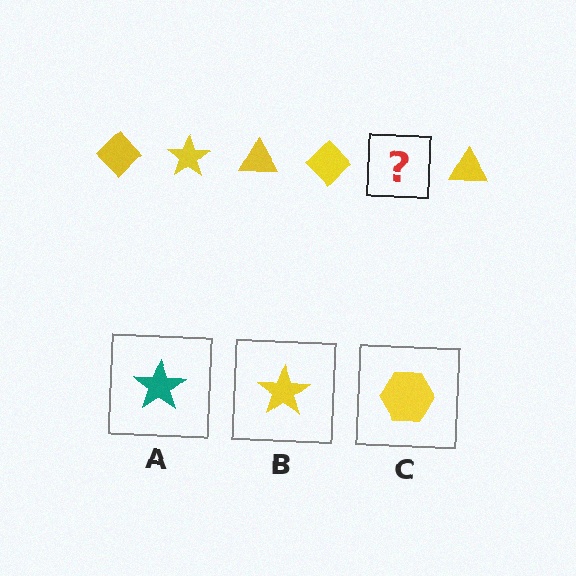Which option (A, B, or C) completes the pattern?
B.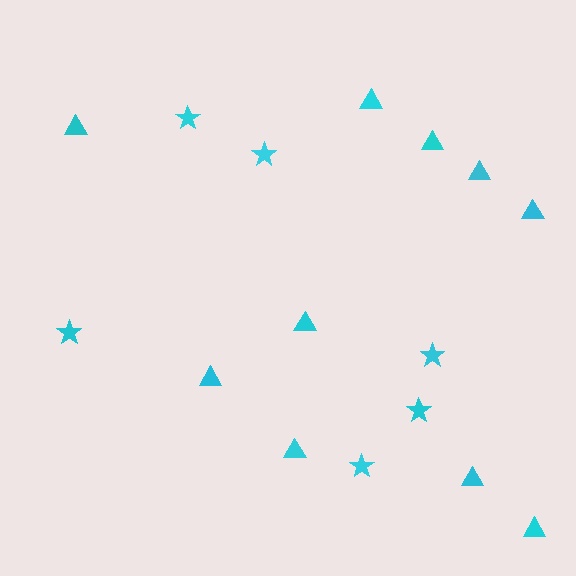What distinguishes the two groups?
There are 2 groups: one group of stars (6) and one group of triangles (10).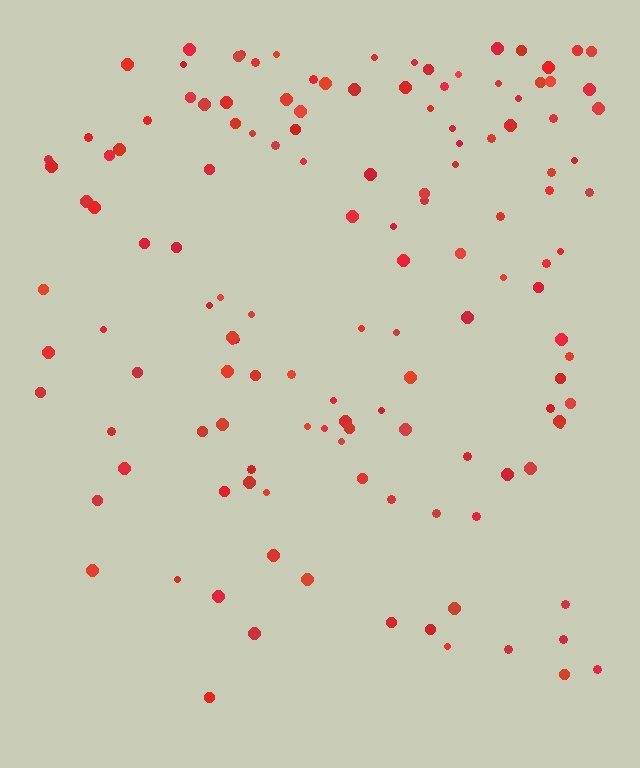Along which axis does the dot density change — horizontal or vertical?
Vertical.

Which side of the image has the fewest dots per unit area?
The bottom.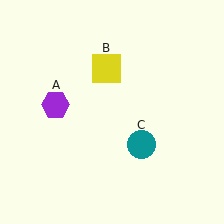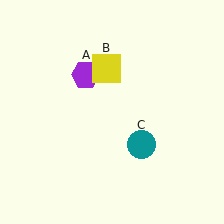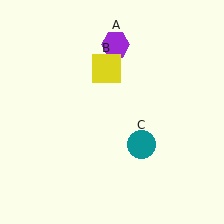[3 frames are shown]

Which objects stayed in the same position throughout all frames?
Yellow square (object B) and teal circle (object C) remained stationary.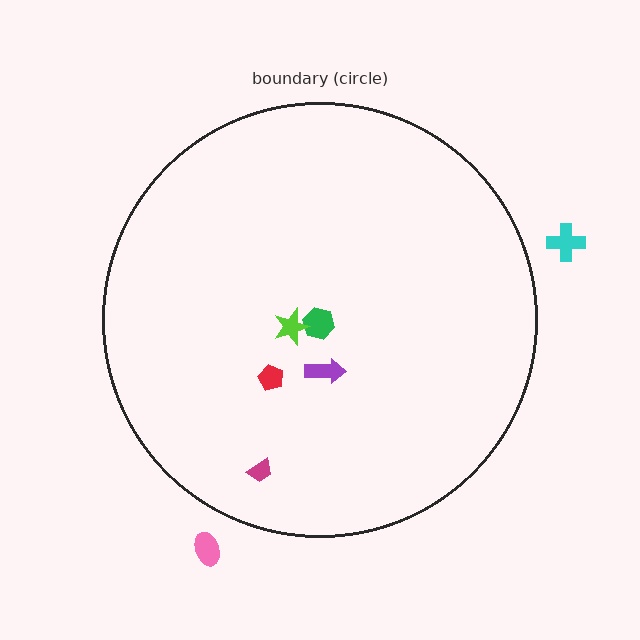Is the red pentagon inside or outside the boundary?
Inside.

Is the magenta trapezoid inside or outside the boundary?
Inside.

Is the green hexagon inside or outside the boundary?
Inside.